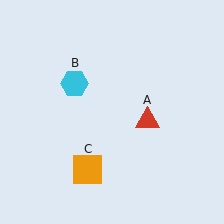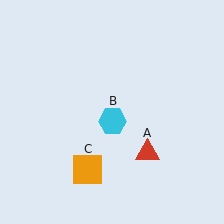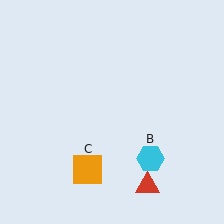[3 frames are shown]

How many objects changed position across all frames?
2 objects changed position: red triangle (object A), cyan hexagon (object B).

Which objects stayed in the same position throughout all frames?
Orange square (object C) remained stationary.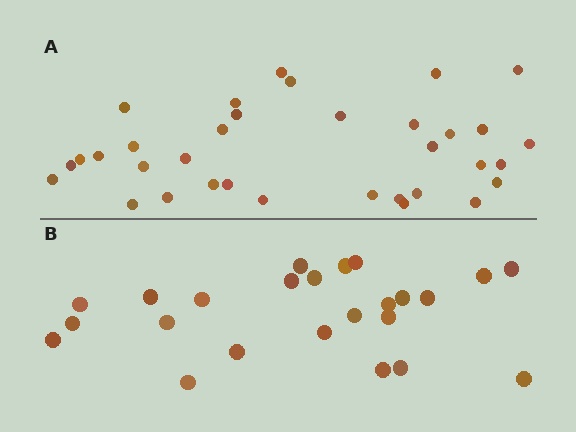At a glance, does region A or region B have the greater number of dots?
Region A (the top region) has more dots.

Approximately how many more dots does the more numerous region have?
Region A has roughly 10 or so more dots than region B.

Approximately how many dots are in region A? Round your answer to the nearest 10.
About 30 dots. (The exact count is 34, which rounds to 30.)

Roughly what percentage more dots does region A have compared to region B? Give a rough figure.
About 40% more.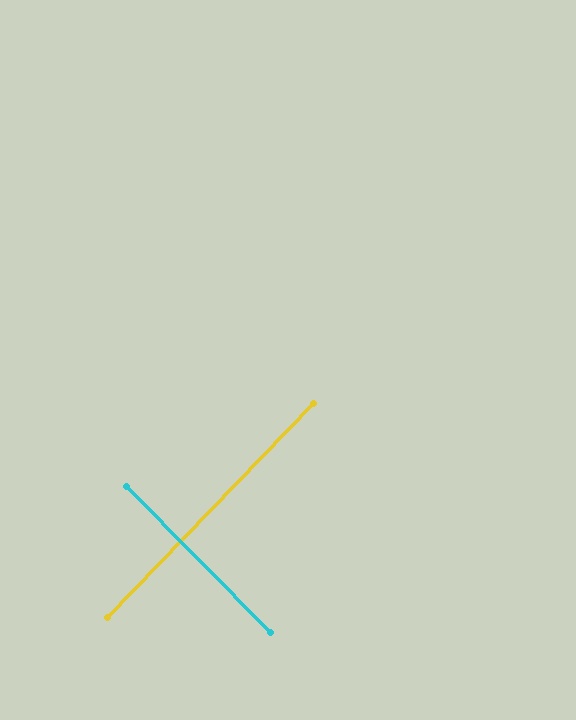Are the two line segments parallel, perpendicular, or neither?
Perpendicular — they meet at approximately 89°.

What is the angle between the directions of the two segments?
Approximately 89 degrees.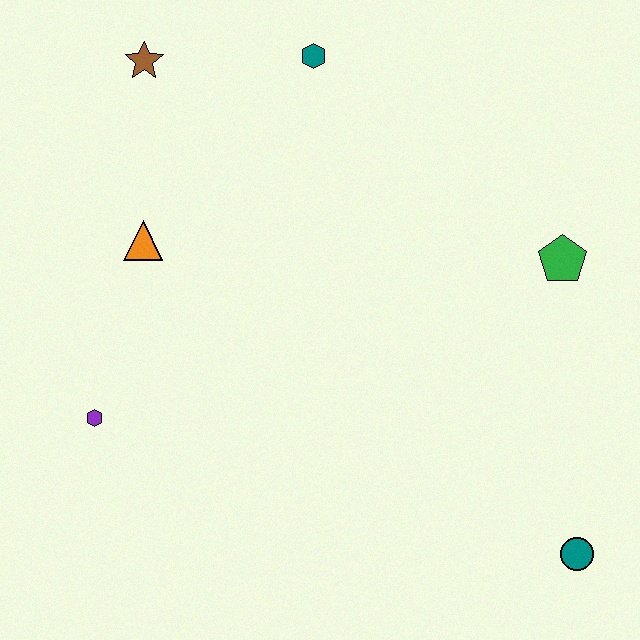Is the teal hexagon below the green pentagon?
No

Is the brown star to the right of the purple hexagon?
Yes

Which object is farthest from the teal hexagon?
The teal circle is farthest from the teal hexagon.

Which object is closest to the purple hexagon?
The orange triangle is closest to the purple hexagon.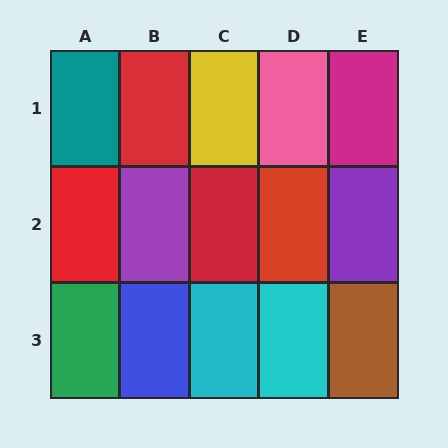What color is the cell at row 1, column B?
Red.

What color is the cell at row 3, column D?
Cyan.